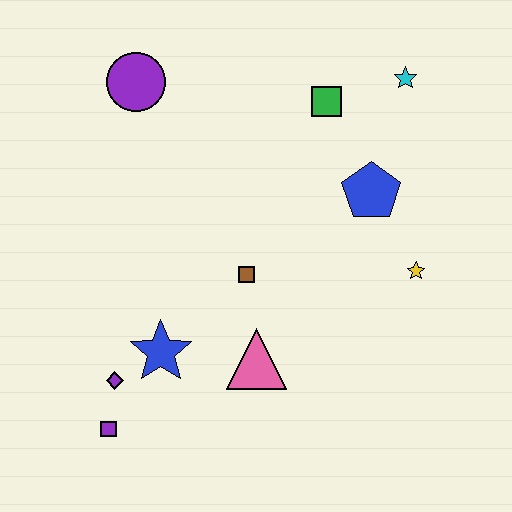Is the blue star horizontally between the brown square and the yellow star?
No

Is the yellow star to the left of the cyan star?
No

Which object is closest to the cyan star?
The green square is closest to the cyan star.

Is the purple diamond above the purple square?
Yes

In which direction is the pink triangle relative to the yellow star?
The pink triangle is to the left of the yellow star.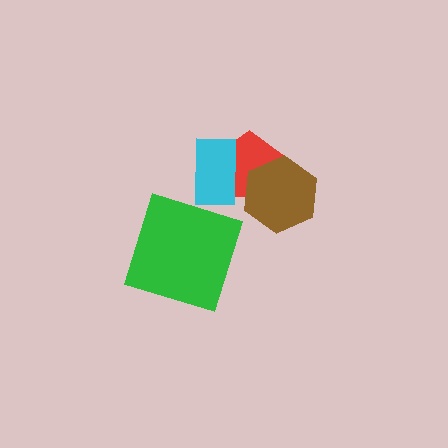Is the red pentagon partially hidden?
Yes, it is partially covered by another shape.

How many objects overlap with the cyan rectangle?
1 object overlaps with the cyan rectangle.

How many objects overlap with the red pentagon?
2 objects overlap with the red pentagon.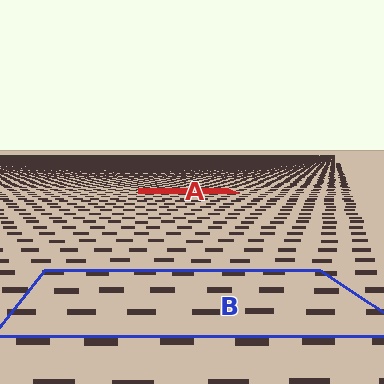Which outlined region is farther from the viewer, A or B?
Region A is farther from the viewer — the texture elements inside it appear smaller and more densely packed.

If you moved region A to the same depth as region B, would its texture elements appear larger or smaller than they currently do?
They would appear larger. At a closer depth, the same texture elements are projected at a bigger on-screen size.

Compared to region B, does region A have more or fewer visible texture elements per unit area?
Region A has more texture elements per unit area — they are packed more densely because it is farther away.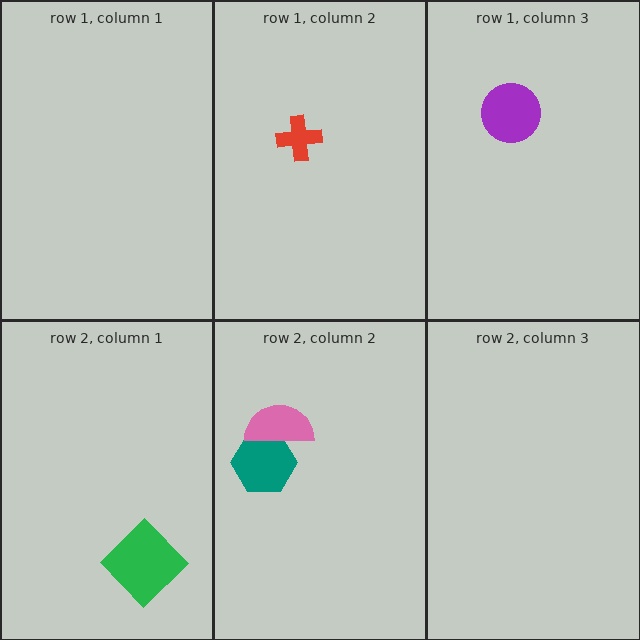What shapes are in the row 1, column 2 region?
The red cross.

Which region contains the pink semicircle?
The row 2, column 2 region.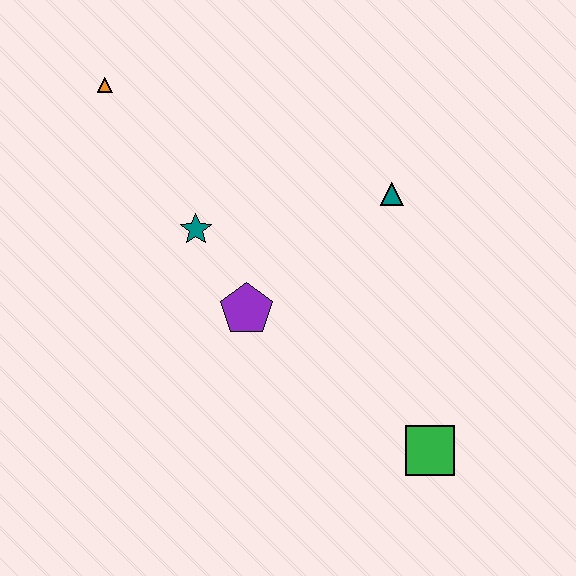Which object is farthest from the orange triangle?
The green square is farthest from the orange triangle.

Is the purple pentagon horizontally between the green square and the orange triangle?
Yes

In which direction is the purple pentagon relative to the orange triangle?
The purple pentagon is below the orange triangle.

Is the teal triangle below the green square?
No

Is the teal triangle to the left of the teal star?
No